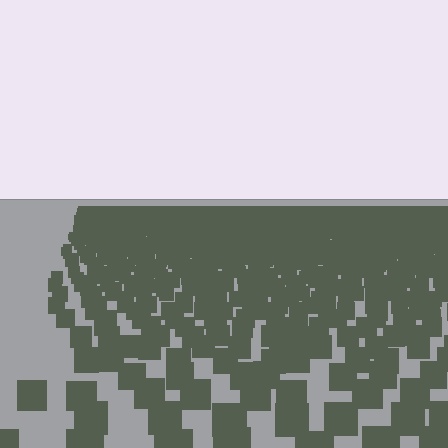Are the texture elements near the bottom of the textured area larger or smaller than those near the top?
Larger. Near the bottom, elements are closer to the viewer and appear at a bigger on-screen size.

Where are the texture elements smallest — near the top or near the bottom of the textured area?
Near the top.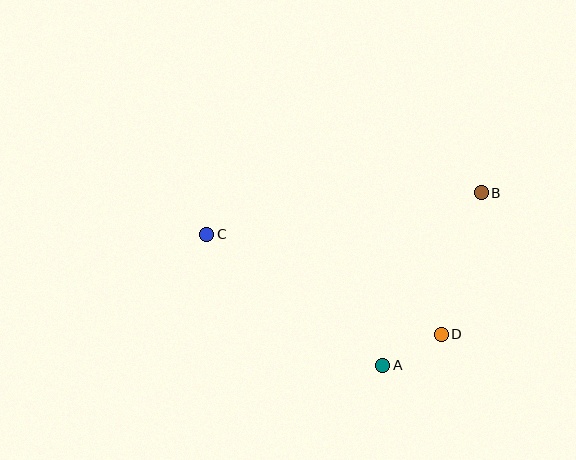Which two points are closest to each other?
Points A and D are closest to each other.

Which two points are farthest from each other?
Points B and C are farthest from each other.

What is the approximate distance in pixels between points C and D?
The distance between C and D is approximately 255 pixels.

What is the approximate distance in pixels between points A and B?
The distance between A and B is approximately 199 pixels.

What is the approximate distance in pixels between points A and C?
The distance between A and C is approximately 219 pixels.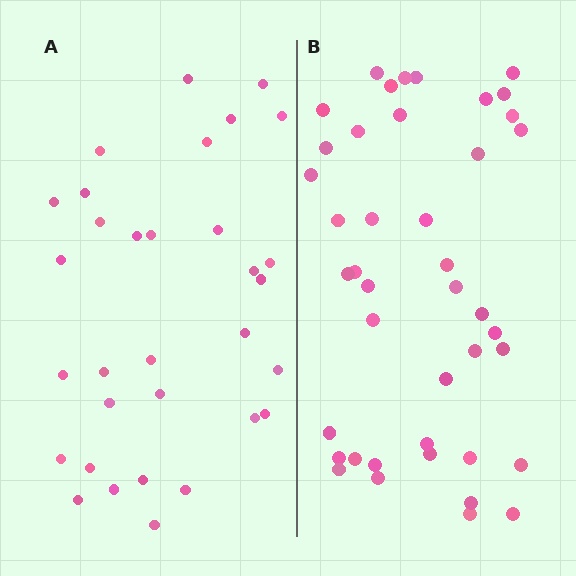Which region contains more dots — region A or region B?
Region B (the right region) has more dots.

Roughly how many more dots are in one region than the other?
Region B has roughly 10 or so more dots than region A.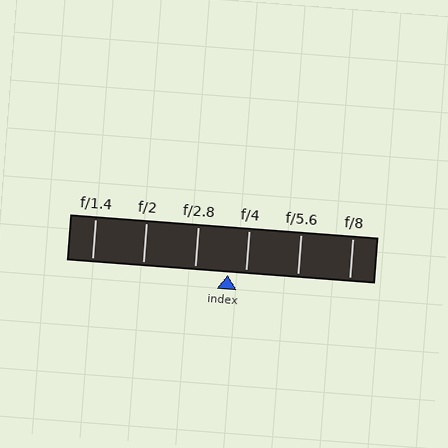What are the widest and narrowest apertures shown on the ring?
The widest aperture shown is f/1.4 and the narrowest is f/8.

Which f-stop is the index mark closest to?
The index mark is closest to f/4.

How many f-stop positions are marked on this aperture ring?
There are 6 f-stop positions marked.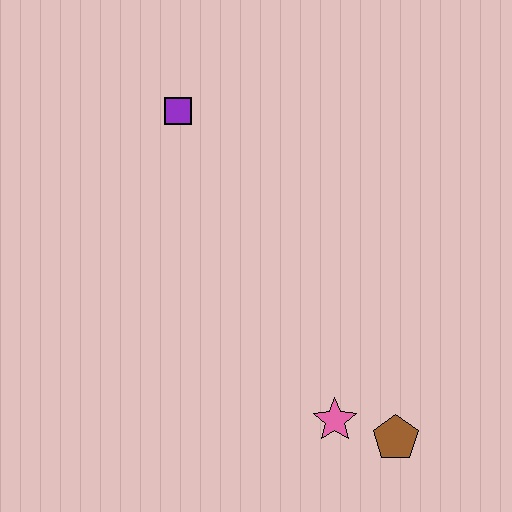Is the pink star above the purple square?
No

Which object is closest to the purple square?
The pink star is closest to the purple square.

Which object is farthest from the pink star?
The purple square is farthest from the pink star.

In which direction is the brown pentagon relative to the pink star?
The brown pentagon is to the right of the pink star.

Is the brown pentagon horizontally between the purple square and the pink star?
No